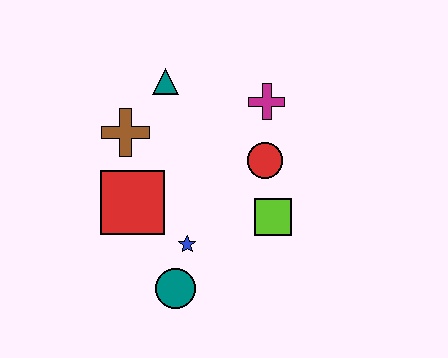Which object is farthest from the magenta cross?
The teal circle is farthest from the magenta cross.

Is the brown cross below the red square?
No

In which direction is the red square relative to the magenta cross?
The red square is to the left of the magenta cross.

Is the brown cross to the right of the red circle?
No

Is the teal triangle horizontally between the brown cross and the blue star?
Yes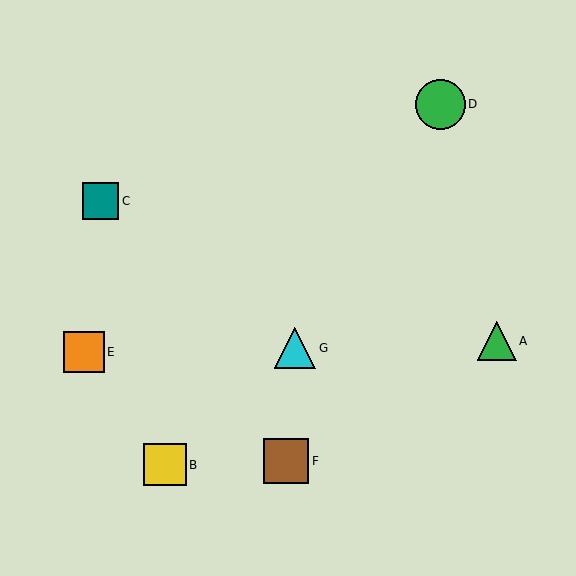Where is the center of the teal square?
The center of the teal square is at (100, 201).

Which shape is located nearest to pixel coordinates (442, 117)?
The green circle (labeled D) at (440, 104) is nearest to that location.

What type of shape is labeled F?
Shape F is a brown square.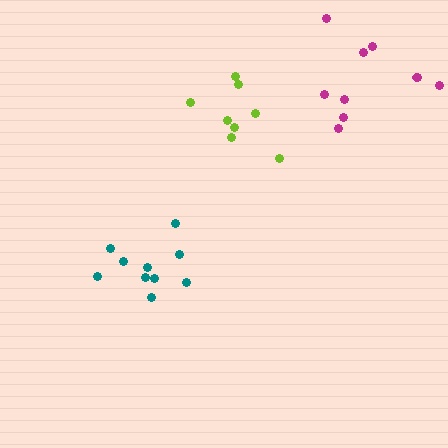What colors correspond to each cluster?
The clusters are colored: magenta, lime, teal.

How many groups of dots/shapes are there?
There are 3 groups.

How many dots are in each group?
Group 1: 10 dots, Group 2: 8 dots, Group 3: 10 dots (28 total).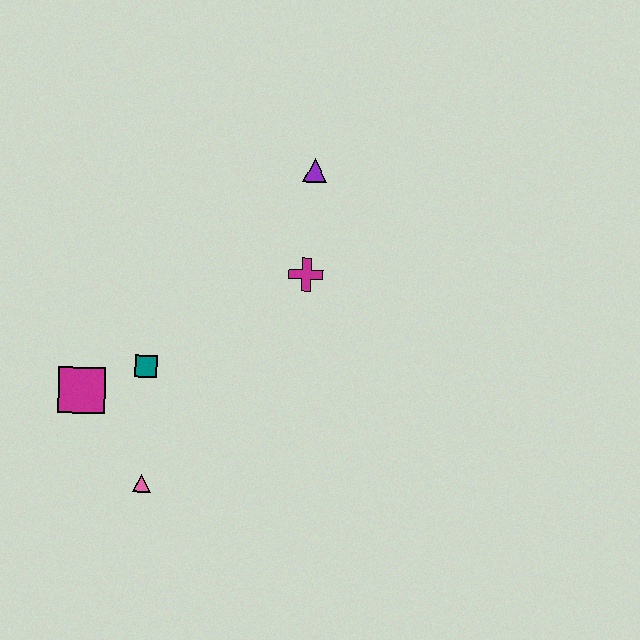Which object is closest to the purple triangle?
The magenta cross is closest to the purple triangle.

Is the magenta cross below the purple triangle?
Yes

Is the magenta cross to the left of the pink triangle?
No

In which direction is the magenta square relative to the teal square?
The magenta square is to the left of the teal square.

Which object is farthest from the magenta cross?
The pink triangle is farthest from the magenta cross.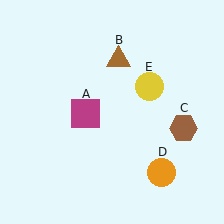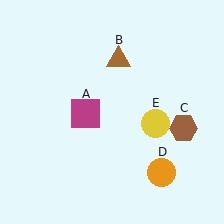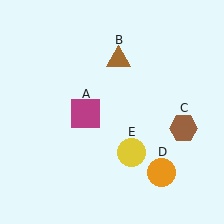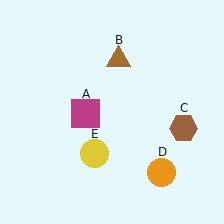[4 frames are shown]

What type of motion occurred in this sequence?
The yellow circle (object E) rotated clockwise around the center of the scene.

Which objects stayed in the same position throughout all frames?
Magenta square (object A) and brown triangle (object B) and brown hexagon (object C) and orange circle (object D) remained stationary.